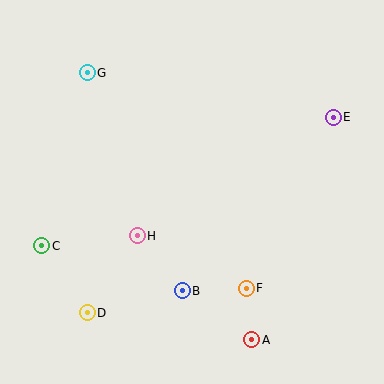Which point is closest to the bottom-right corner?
Point A is closest to the bottom-right corner.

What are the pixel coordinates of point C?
Point C is at (42, 246).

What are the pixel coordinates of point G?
Point G is at (87, 73).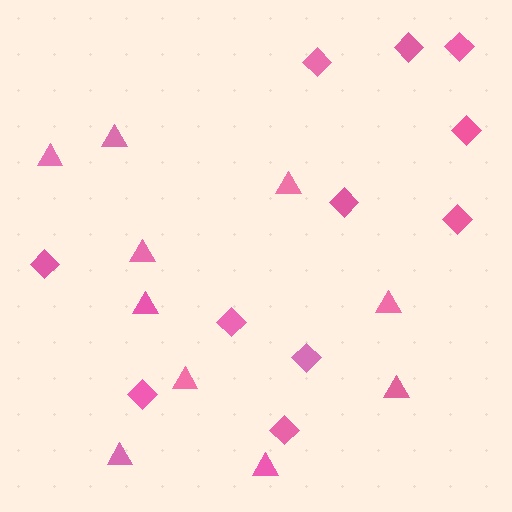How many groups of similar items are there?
There are 2 groups: one group of diamonds (11) and one group of triangles (10).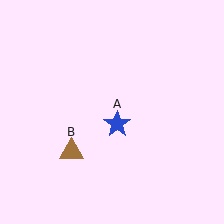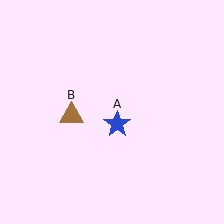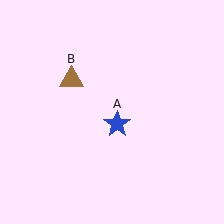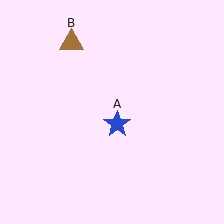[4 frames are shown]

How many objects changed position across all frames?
1 object changed position: brown triangle (object B).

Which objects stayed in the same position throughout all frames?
Blue star (object A) remained stationary.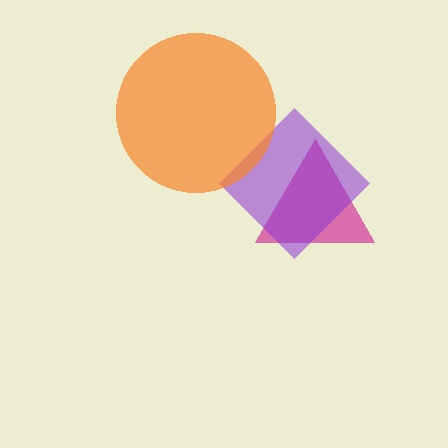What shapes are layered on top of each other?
The layered shapes are: a magenta triangle, a purple diamond, an orange circle.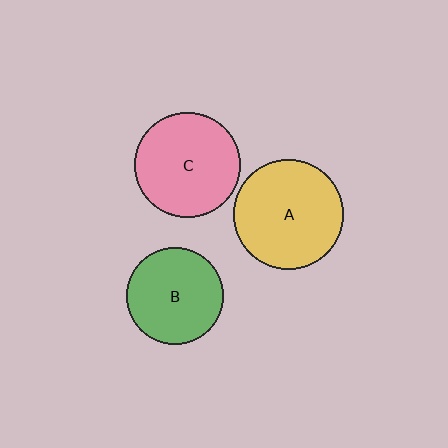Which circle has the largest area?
Circle A (yellow).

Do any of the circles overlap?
No, none of the circles overlap.